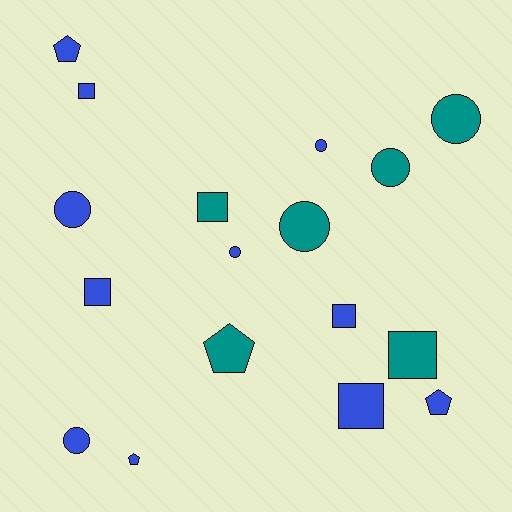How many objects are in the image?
There are 17 objects.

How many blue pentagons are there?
There are 3 blue pentagons.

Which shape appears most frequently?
Circle, with 7 objects.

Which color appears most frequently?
Blue, with 11 objects.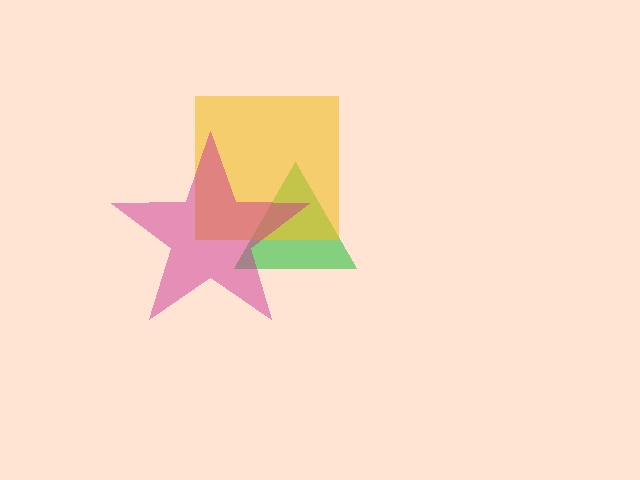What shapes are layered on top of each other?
The layered shapes are: a green triangle, a yellow square, a magenta star.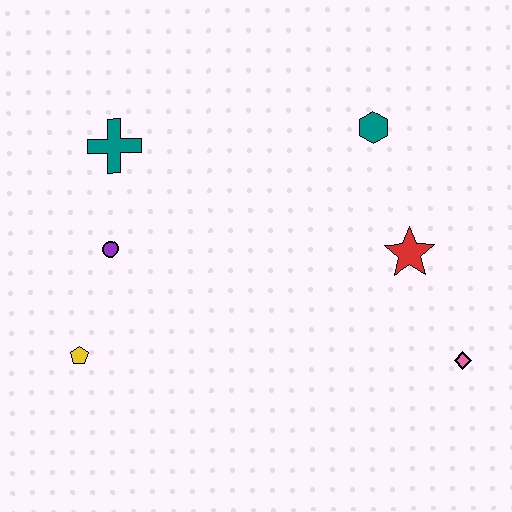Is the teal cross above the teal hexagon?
No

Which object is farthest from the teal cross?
The pink diamond is farthest from the teal cross.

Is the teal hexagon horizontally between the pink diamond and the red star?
No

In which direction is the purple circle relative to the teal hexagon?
The purple circle is to the left of the teal hexagon.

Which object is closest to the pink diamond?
The red star is closest to the pink diamond.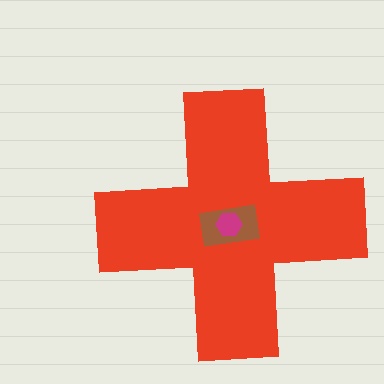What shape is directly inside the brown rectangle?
The magenta hexagon.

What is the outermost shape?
The red cross.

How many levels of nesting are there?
3.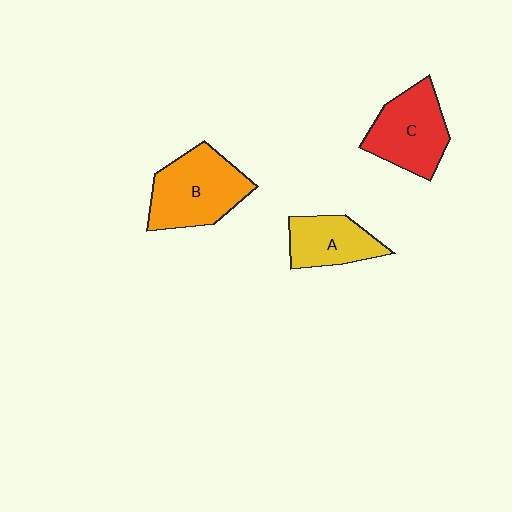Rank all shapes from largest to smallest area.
From largest to smallest: B (orange), C (red), A (yellow).